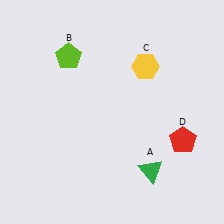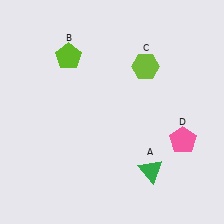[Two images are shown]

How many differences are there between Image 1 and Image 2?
There are 2 differences between the two images.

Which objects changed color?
C changed from yellow to lime. D changed from red to pink.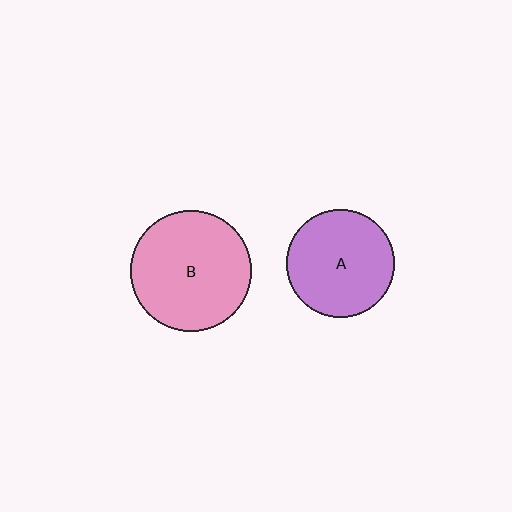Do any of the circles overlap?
No, none of the circles overlap.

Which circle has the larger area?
Circle B (pink).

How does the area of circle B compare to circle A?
Approximately 1.3 times.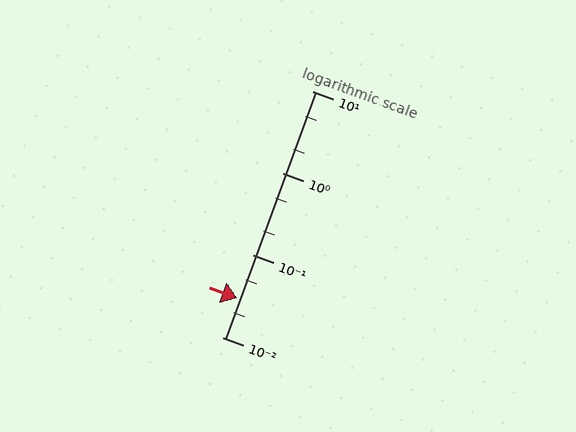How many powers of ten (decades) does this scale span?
The scale spans 3 decades, from 0.01 to 10.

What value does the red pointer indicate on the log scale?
The pointer indicates approximately 0.03.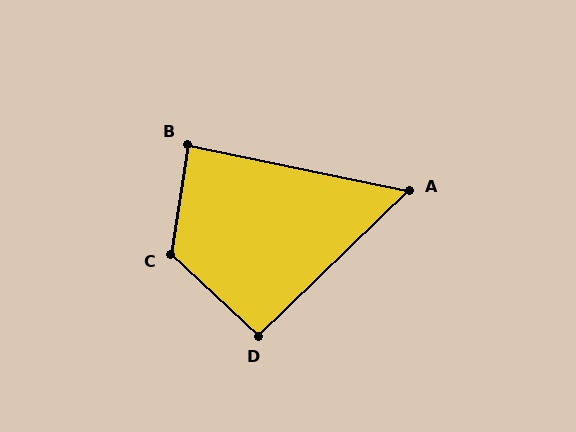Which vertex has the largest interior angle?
C, at approximately 124 degrees.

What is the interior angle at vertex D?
Approximately 93 degrees (approximately right).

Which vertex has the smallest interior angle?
A, at approximately 56 degrees.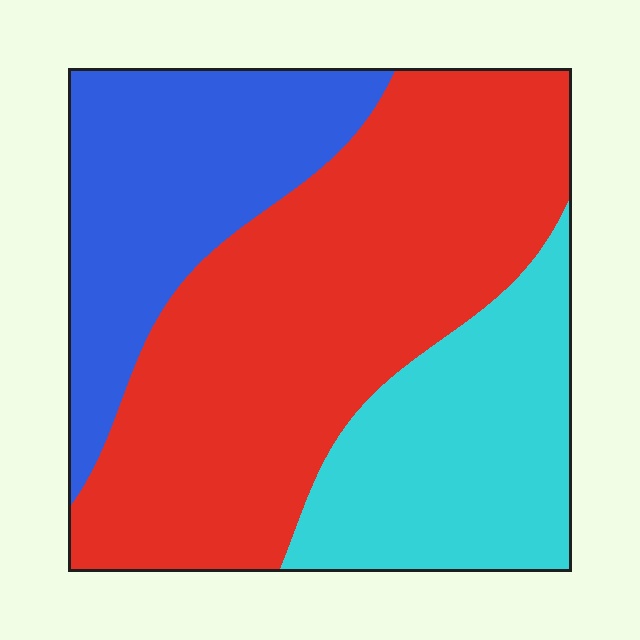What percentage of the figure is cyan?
Cyan covers roughly 25% of the figure.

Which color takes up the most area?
Red, at roughly 50%.